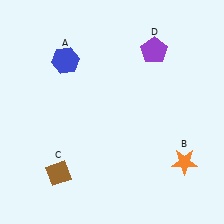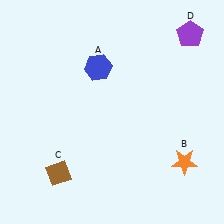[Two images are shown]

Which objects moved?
The objects that moved are: the blue hexagon (A), the purple pentagon (D).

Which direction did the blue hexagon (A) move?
The blue hexagon (A) moved right.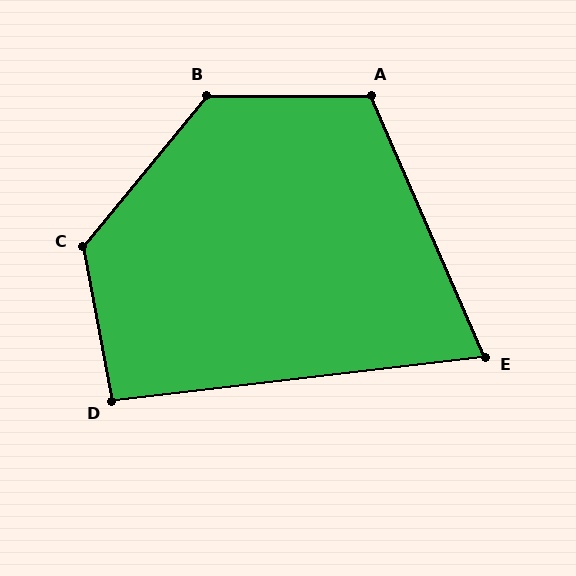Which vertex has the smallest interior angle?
E, at approximately 73 degrees.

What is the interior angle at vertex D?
Approximately 94 degrees (approximately right).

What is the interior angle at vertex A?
Approximately 114 degrees (obtuse).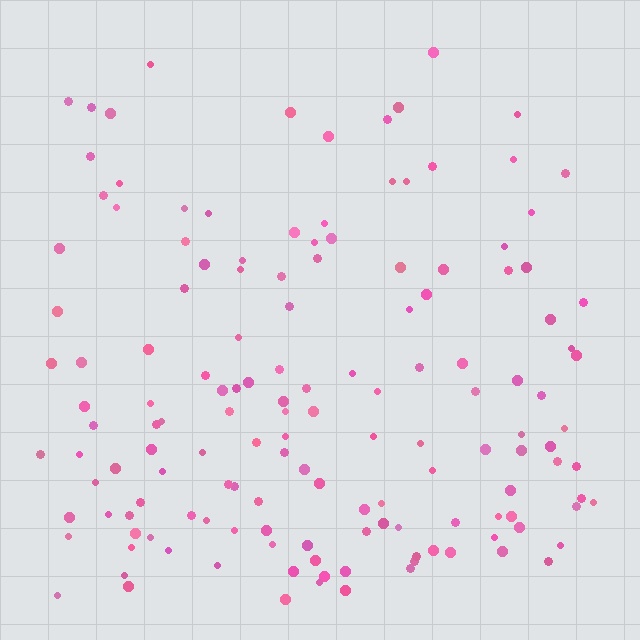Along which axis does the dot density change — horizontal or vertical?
Vertical.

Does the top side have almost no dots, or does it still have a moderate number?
Still a moderate number, just noticeably fewer than the bottom.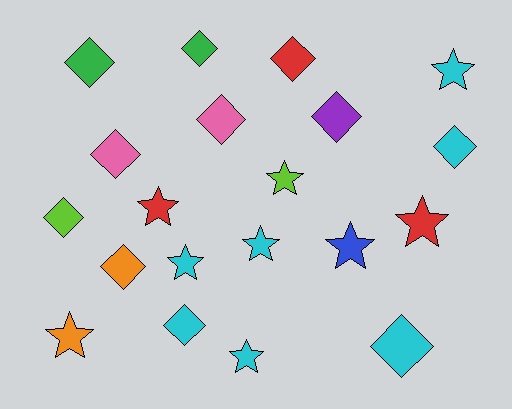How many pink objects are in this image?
There are 2 pink objects.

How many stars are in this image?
There are 9 stars.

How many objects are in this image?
There are 20 objects.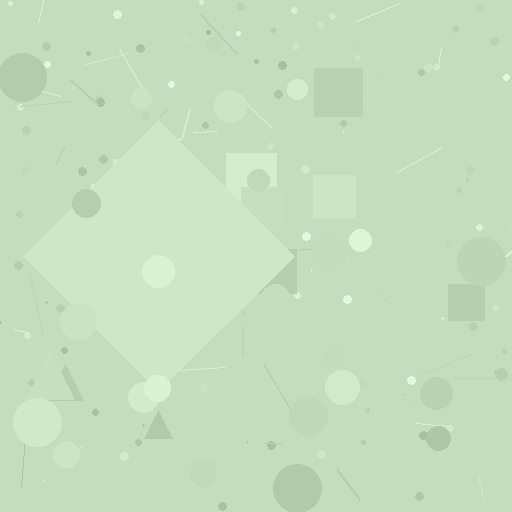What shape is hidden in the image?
A diamond is hidden in the image.